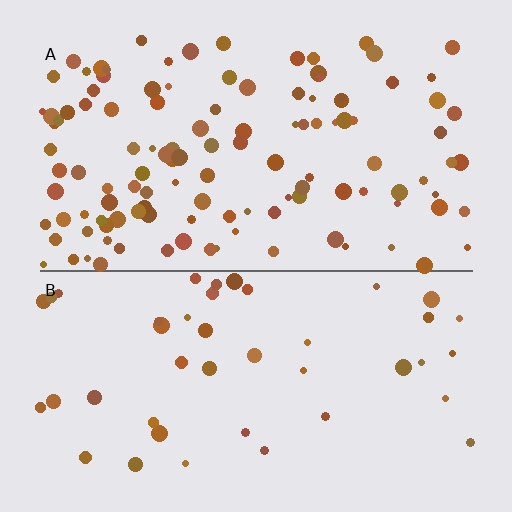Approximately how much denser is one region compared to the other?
Approximately 2.7× — region A over region B.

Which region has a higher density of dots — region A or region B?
A (the top).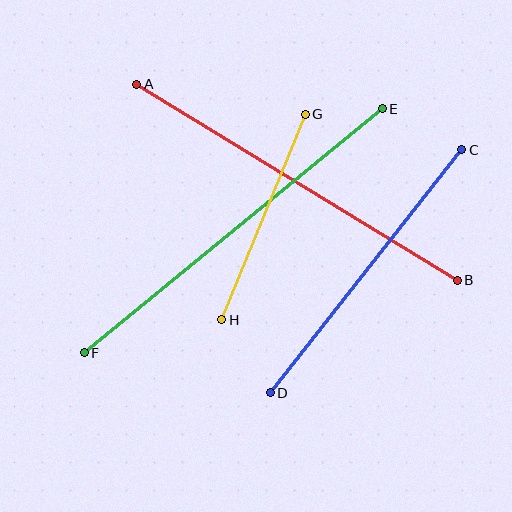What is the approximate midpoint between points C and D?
The midpoint is at approximately (366, 271) pixels.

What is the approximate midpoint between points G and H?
The midpoint is at approximately (263, 217) pixels.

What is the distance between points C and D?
The distance is approximately 310 pixels.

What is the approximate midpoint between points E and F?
The midpoint is at approximately (233, 231) pixels.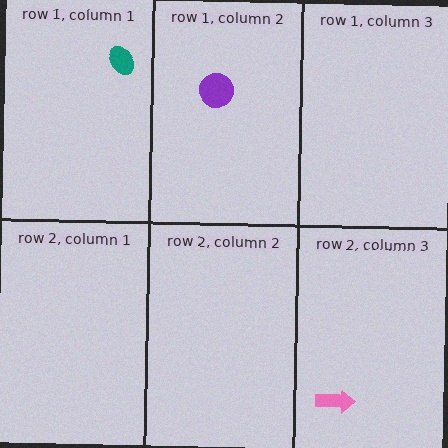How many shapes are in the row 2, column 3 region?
1.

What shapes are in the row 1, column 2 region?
The purple circle.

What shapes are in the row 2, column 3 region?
The pink arrow.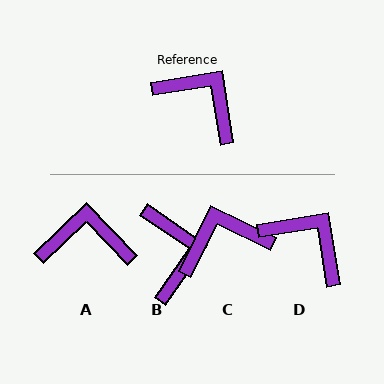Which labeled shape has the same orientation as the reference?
D.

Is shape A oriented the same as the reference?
No, it is off by about 35 degrees.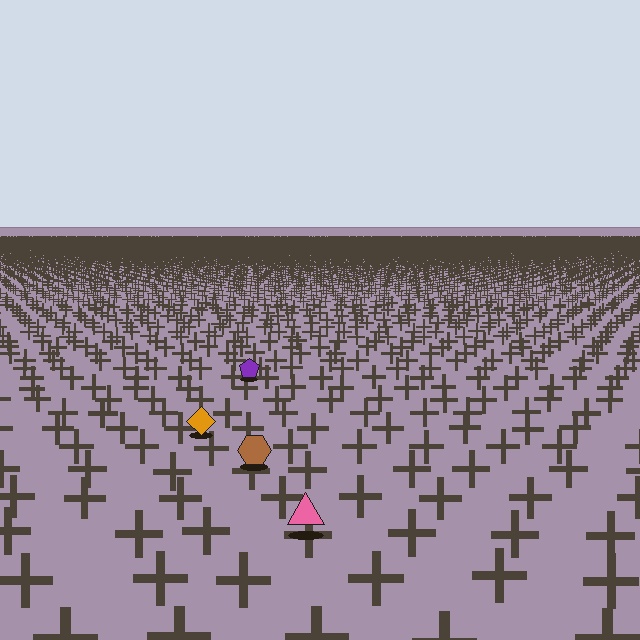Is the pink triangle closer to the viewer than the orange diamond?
Yes. The pink triangle is closer — you can tell from the texture gradient: the ground texture is coarser near it.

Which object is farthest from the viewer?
The purple pentagon is farthest from the viewer. It appears smaller and the ground texture around it is denser.